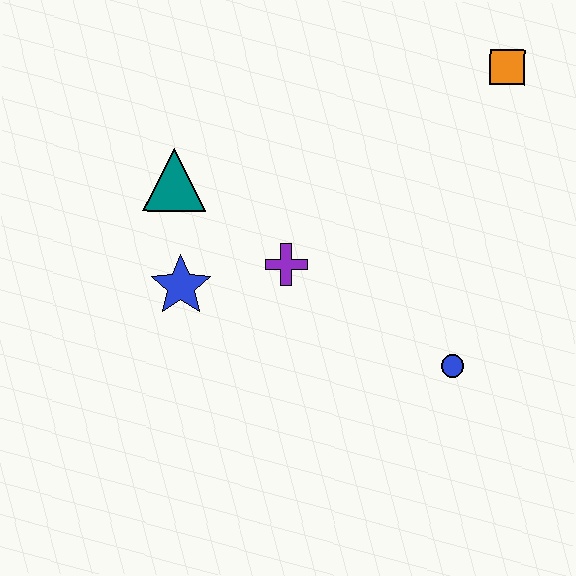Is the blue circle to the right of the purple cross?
Yes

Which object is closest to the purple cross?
The blue star is closest to the purple cross.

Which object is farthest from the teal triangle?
The orange square is farthest from the teal triangle.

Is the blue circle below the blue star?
Yes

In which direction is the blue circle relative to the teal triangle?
The blue circle is to the right of the teal triangle.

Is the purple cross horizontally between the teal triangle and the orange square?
Yes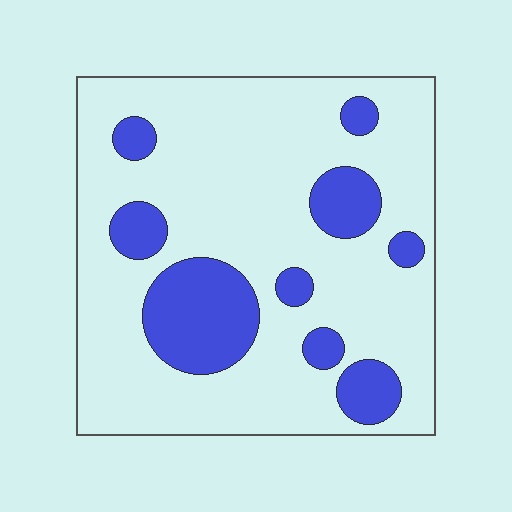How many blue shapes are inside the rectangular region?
9.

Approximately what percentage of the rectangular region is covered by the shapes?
Approximately 20%.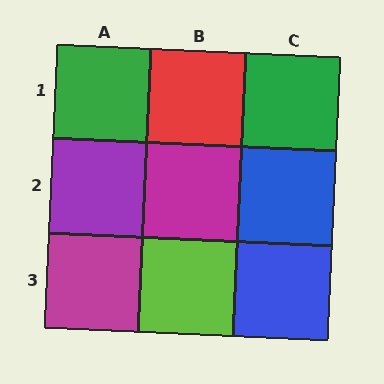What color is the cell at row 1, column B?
Red.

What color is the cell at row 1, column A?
Green.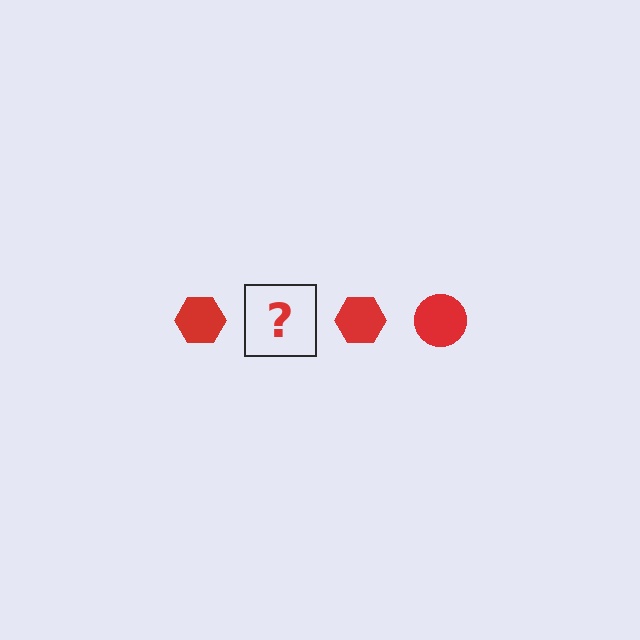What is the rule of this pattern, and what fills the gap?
The rule is that the pattern cycles through hexagon, circle shapes in red. The gap should be filled with a red circle.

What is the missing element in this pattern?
The missing element is a red circle.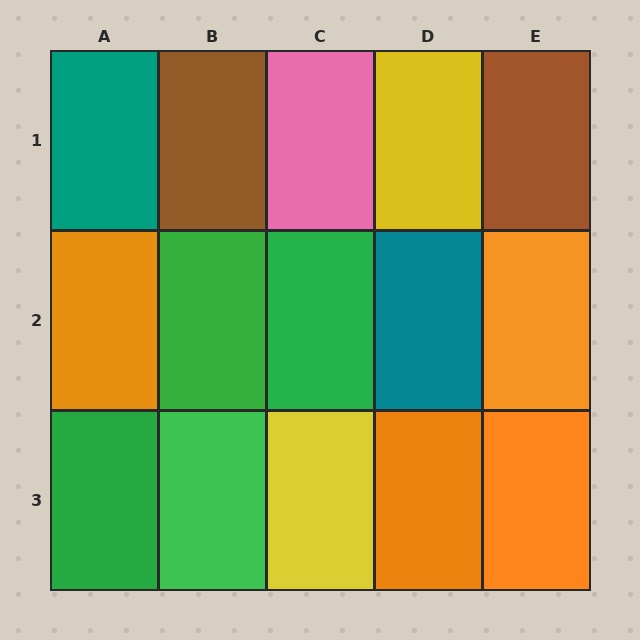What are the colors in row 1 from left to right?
Teal, brown, pink, yellow, brown.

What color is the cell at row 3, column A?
Green.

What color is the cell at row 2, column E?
Orange.